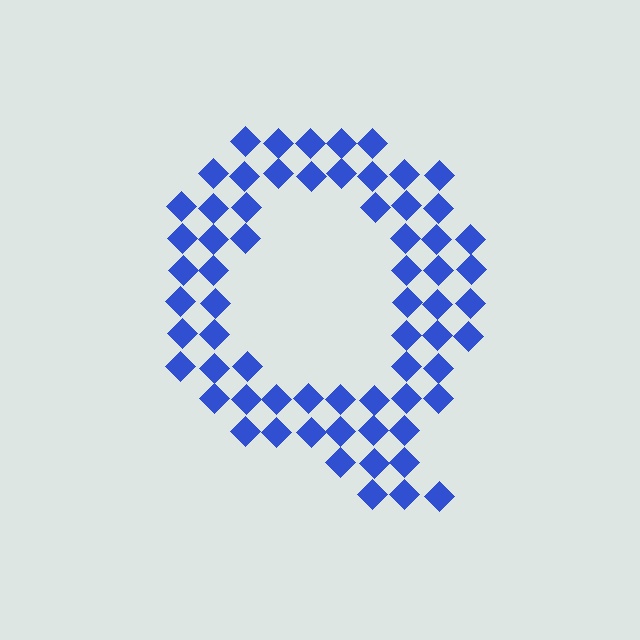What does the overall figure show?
The overall figure shows the letter Q.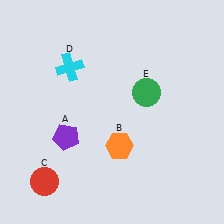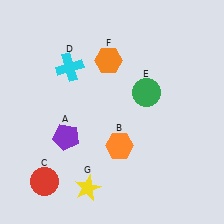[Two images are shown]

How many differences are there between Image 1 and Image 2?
There are 2 differences between the two images.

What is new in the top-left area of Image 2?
An orange hexagon (F) was added in the top-left area of Image 2.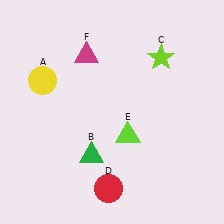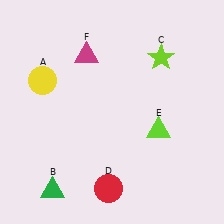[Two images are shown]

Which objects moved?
The objects that moved are: the green triangle (B), the lime triangle (E).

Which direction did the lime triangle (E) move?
The lime triangle (E) moved right.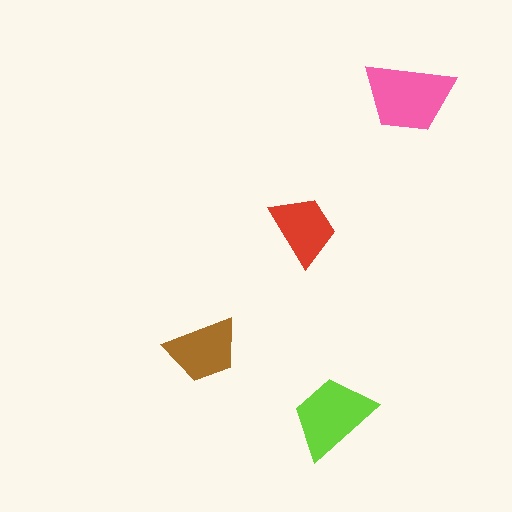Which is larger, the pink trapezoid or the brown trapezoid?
The pink one.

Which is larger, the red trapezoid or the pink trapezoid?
The pink one.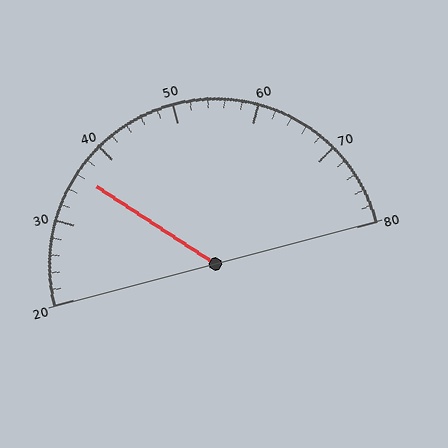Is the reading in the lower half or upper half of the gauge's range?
The reading is in the lower half of the range (20 to 80).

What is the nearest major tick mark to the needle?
The nearest major tick mark is 40.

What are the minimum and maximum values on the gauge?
The gauge ranges from 20 to 80.